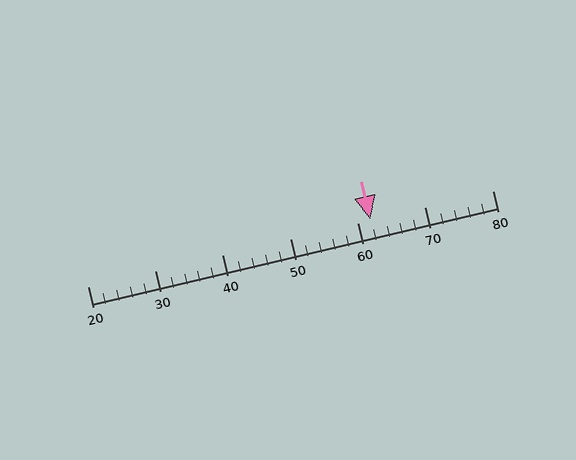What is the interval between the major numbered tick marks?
The major tick marks are spaced 10 units apart.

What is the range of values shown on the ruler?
The ruler shows values from 20 to 80.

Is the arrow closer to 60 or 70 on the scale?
The arrow is closer to 60.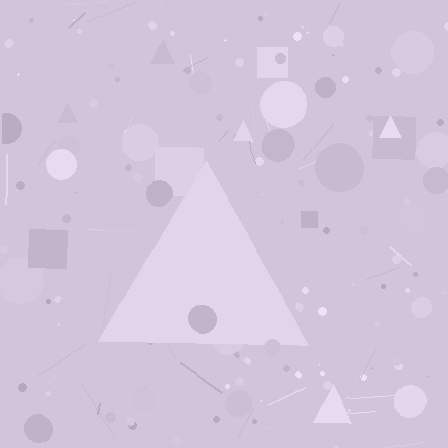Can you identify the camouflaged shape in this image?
The camouflaged shape is a triangle.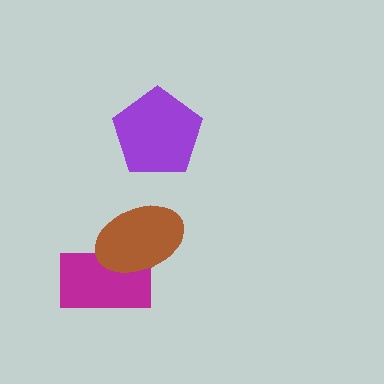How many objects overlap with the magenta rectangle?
1 object overlaps with the magenta rectangle.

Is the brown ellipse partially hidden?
No, no other shape covers it.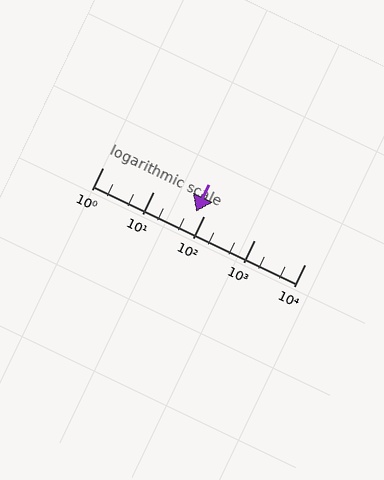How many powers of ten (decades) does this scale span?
The scale spans 4 decades, from 1 to 10000.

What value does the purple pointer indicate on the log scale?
The pointer indicates approximately 71.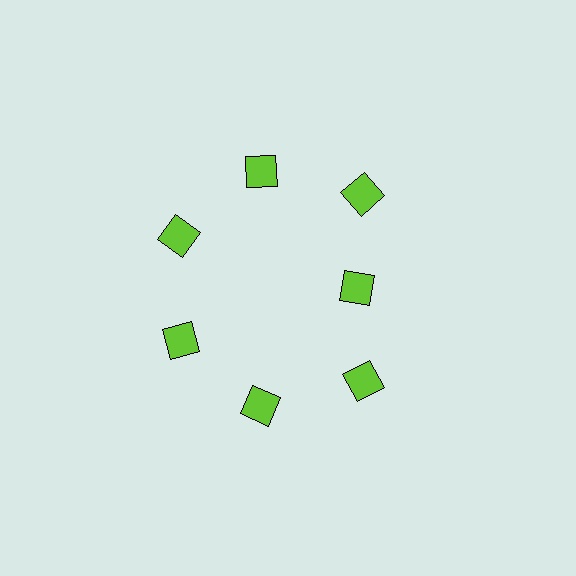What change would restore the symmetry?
The symmetry would be restored by moving it outward, back onto the ring so that all 7 diamonds sit at equal angles and equal distance from the center.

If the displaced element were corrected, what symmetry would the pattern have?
It would have 7-fold rotational symmetry — the pattern would map onto itself every 51 degrees.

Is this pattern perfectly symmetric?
No. The 7 lime diamonds are arranged in a ring, but one element near the 3 o'clock position is pulled inward toward the center, breaking the 7-fold rotational symmetry.